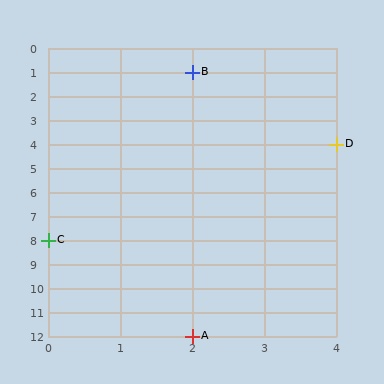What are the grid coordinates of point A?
Point A is at grid coordinates (2, 12).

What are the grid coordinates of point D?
Point D is at grid coordinates (4, 4).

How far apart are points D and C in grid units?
Points D and C are 4 columns and 4 rows apart (about 5.7 grid units diagonally).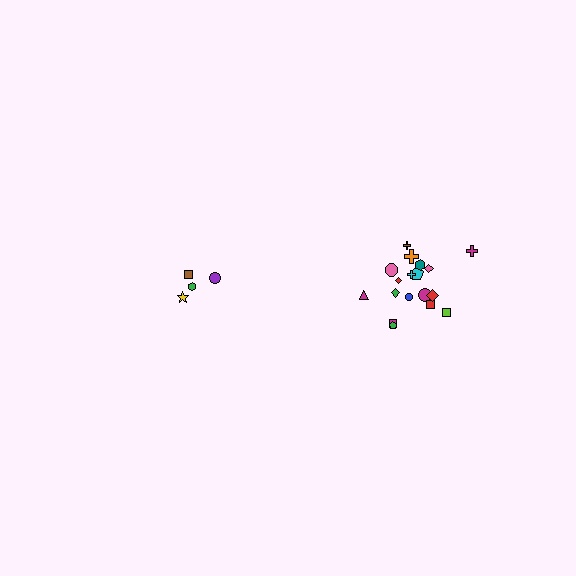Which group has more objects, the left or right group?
The right group.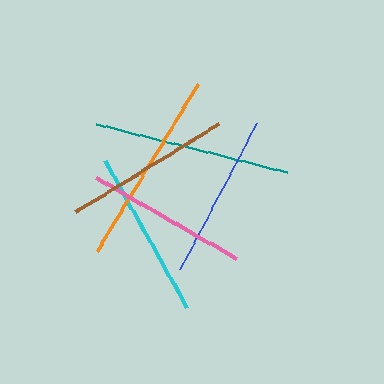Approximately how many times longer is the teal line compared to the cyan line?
The teal line is approximately 1.2 times the length of the cyan line.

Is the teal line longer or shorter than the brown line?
The teal line is longer than the brown line.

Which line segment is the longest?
The teal line is the longest at approximately 197 pixels.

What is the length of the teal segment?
The teal segment is approximately 197 pixels long.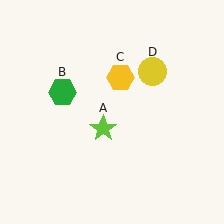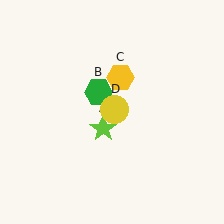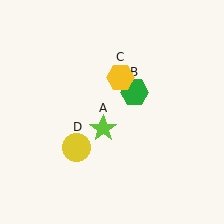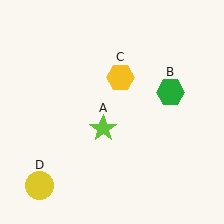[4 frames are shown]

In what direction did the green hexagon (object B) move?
The green hexagon (object B) moved right.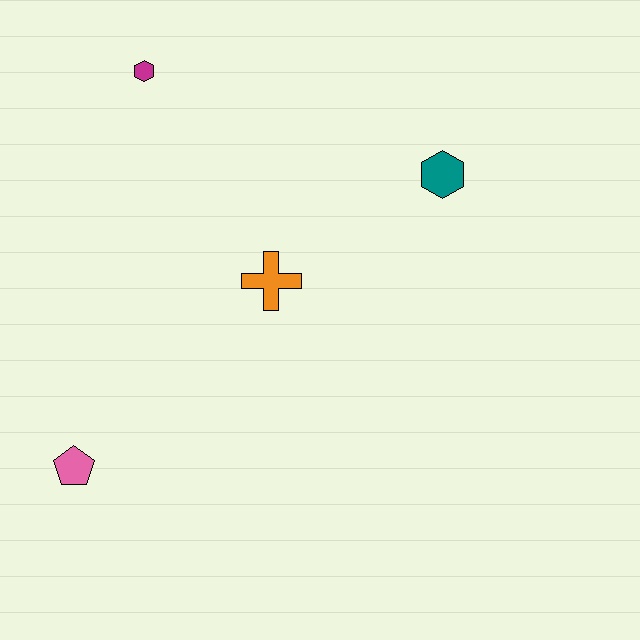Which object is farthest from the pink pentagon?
The teal hexagon is farthest from the pink pentagon.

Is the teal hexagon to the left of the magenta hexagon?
No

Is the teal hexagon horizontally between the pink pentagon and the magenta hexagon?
No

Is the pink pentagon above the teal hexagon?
No